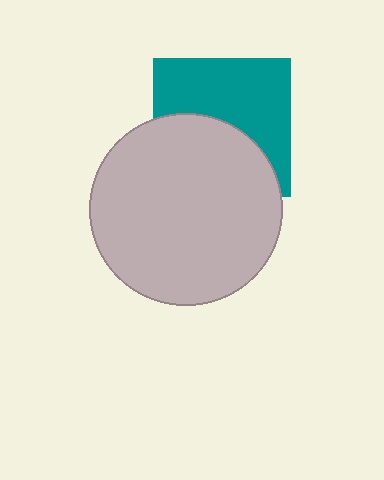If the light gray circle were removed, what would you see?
You would see the complete teal square.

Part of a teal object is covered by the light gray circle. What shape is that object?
It is a square.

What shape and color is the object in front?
The object in front is a light gray circle.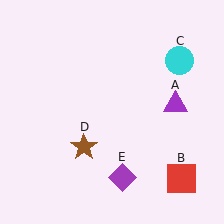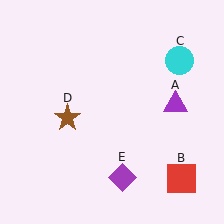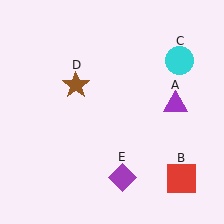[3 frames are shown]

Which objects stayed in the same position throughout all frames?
Purple triangle (object A) and red square (object B) and cyan circle (object C) and purple diamond (object E) remained stationary.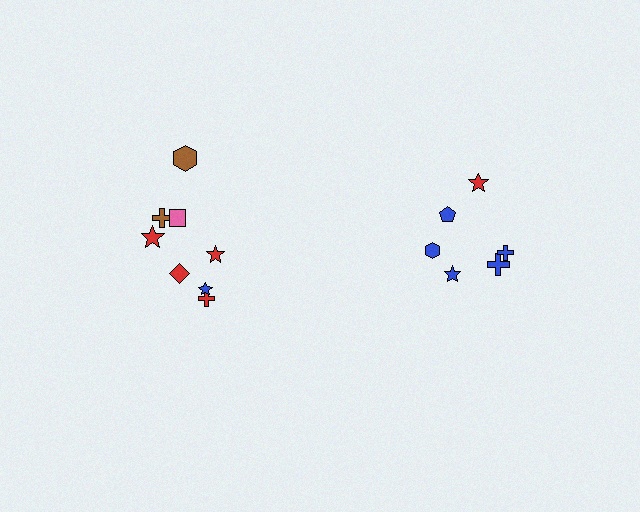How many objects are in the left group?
There are 8 objects.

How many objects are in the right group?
There are 6 objects.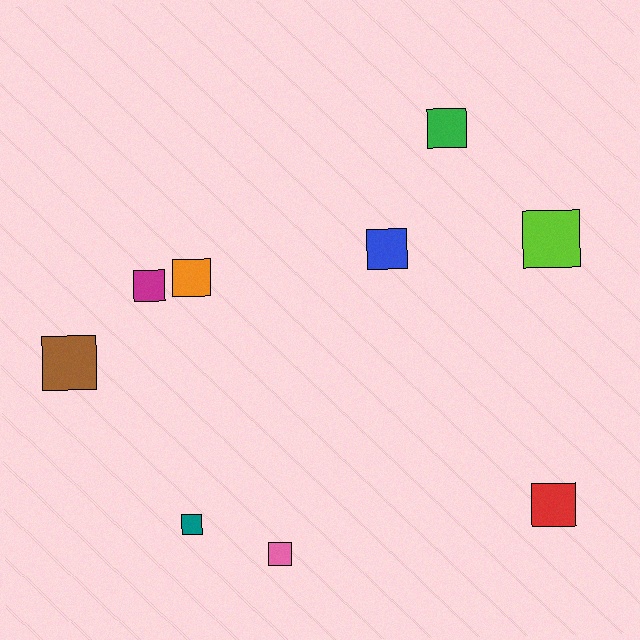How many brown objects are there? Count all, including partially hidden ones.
There is 1 brown object.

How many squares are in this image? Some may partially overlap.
There are 9 squares.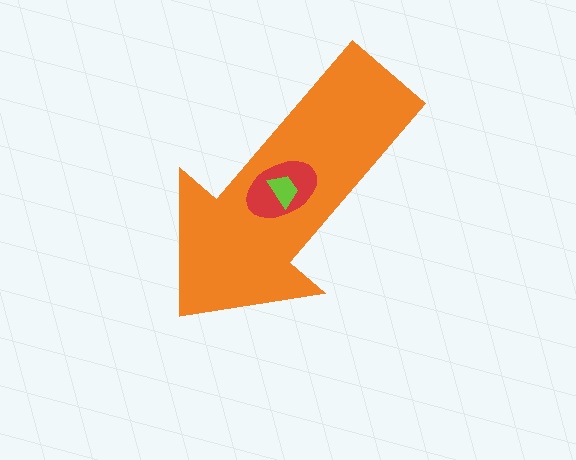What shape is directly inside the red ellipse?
The lime trapezoid.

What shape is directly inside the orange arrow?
The red ellipse.